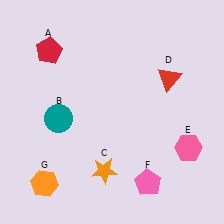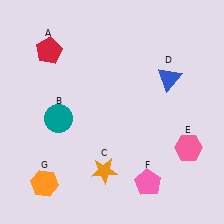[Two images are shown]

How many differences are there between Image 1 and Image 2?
There is 1 difference between the two images.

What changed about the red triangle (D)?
In Image 1, D is red. In Image 2, it changed to blue.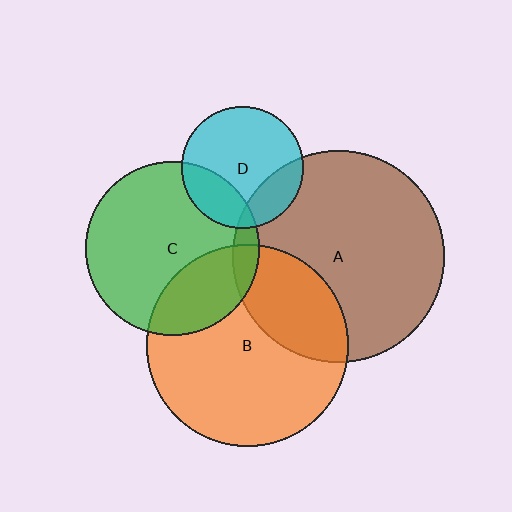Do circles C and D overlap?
Yes.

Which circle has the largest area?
Circle A (brown).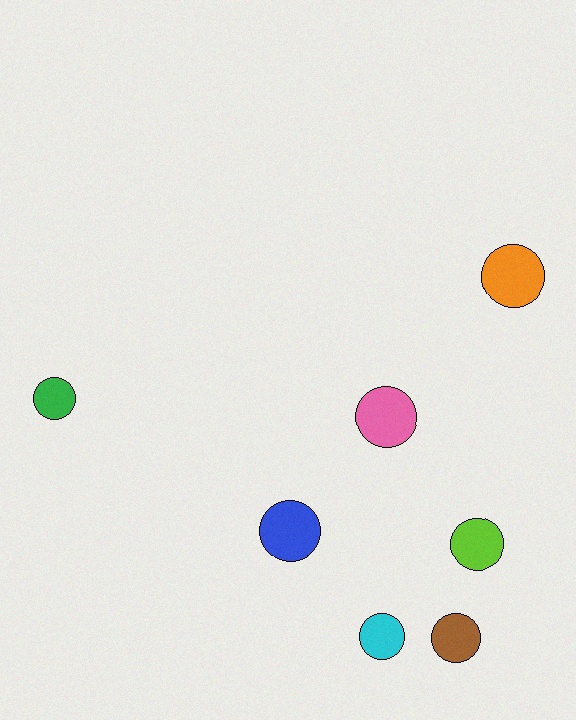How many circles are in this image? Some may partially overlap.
There are 7 circles.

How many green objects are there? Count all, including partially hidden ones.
There is 1 green object.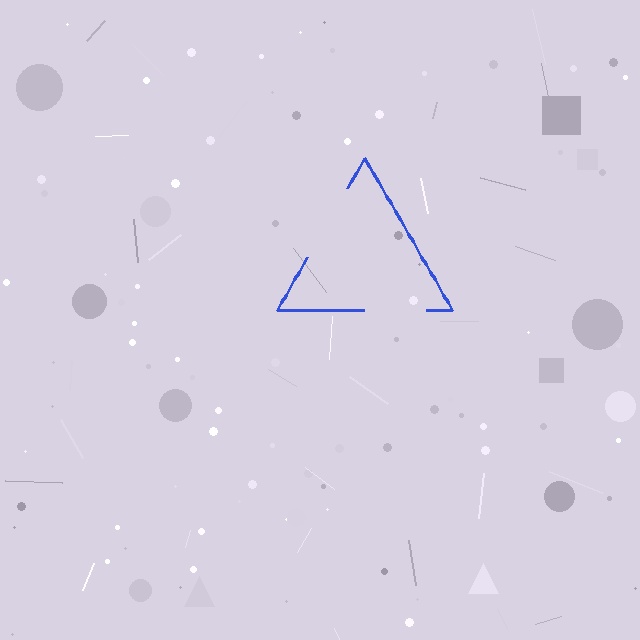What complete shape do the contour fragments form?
The contour fragments form a triangle.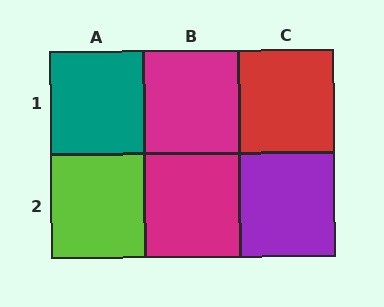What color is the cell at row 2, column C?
Purple.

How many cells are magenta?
2 cells are magenta.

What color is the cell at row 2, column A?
Lime.